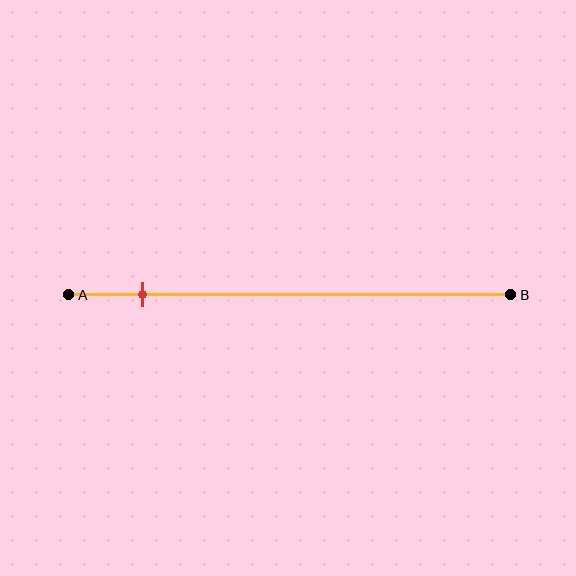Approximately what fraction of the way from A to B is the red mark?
The red mark is approximately 15% of the way from A to B.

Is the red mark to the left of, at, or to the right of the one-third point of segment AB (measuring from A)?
The red mark is to the left of the one-third point of segment AB.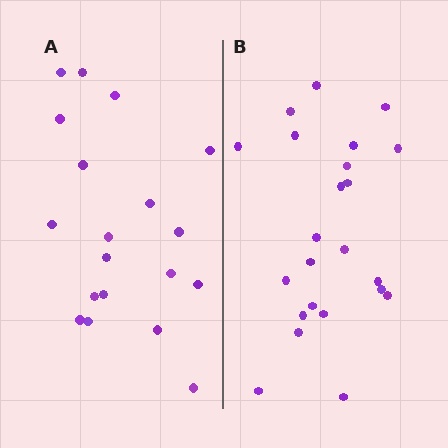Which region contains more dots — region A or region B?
Region B (the right region) has more dots.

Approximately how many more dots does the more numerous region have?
Region B has about 4 more dots than region A.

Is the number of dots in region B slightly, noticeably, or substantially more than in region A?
Region B has only slightly more — the two regions are fairly close. The ratio is roughly 1.2 to 1.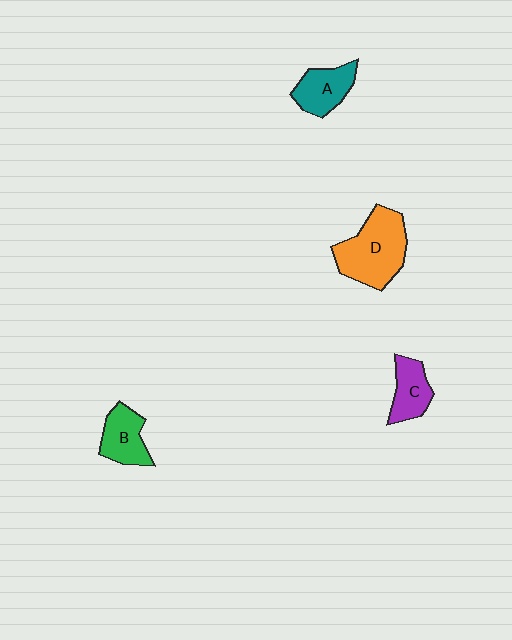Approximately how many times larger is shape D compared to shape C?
Approximately 2.0 times.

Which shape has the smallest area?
Shape C (purple).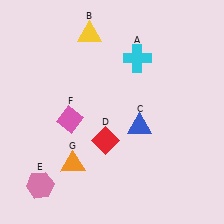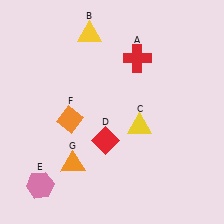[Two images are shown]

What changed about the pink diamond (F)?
In Image 1, F is pink. In Image 2, it changed to orange.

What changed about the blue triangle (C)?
In Image 1, C is blue. In Image 2, it changed to yellow.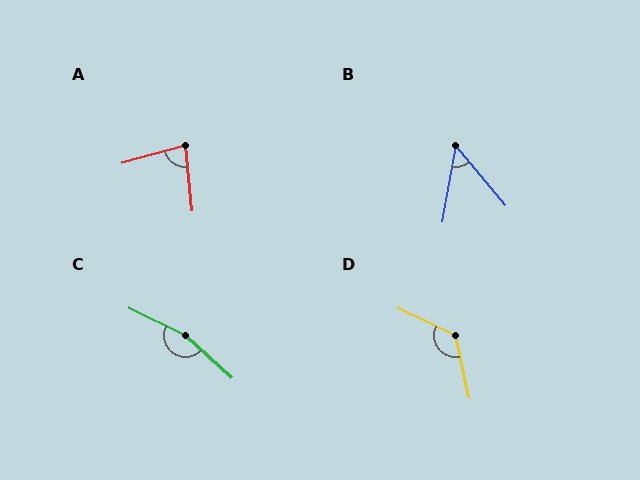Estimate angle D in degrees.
Approximately 128 degrees.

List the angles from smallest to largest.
B (50°), A (80°), D (128°), C (163°).